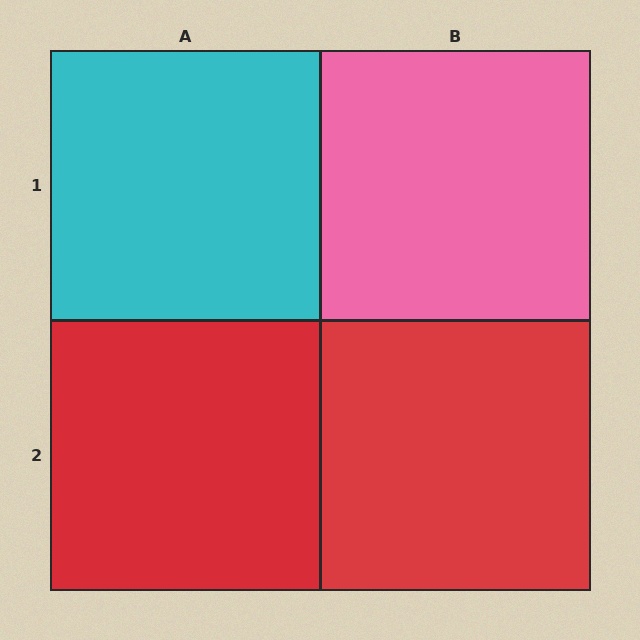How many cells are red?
2 cells are red.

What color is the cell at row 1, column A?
Cyan.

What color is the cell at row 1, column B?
Pink.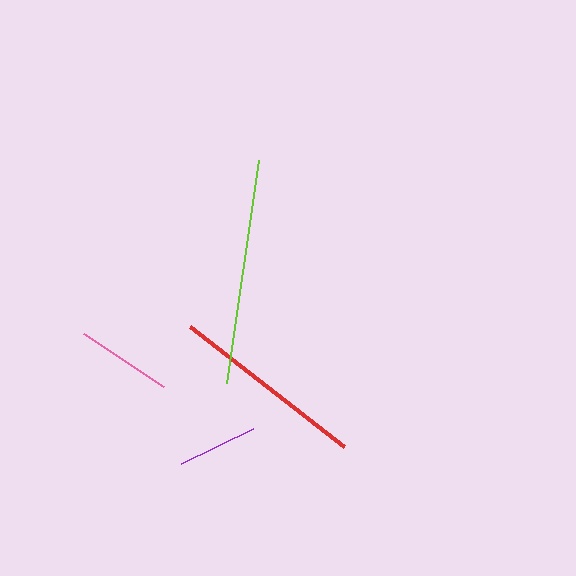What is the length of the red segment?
The red segment is approximately 196 pixels long.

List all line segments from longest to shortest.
From longest to shortest: lime, red, pink, purple.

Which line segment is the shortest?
The purple line is the shortest at approximately 79 pixels.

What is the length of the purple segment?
The purple segment is approximately 79 pixels long.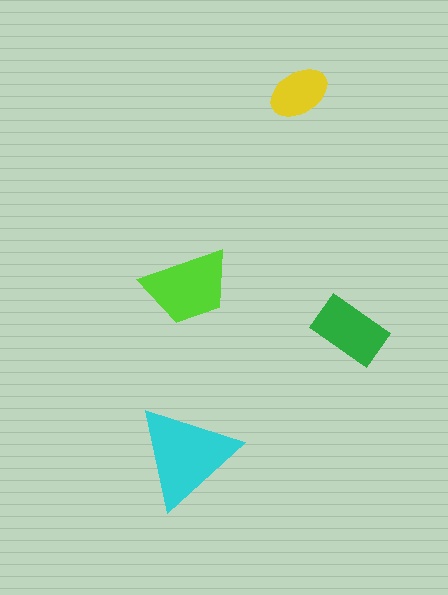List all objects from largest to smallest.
The cyan triangle, the lime trapezoid, the green rectangle, the yellow ellipse.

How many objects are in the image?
There are 4 objects in the image.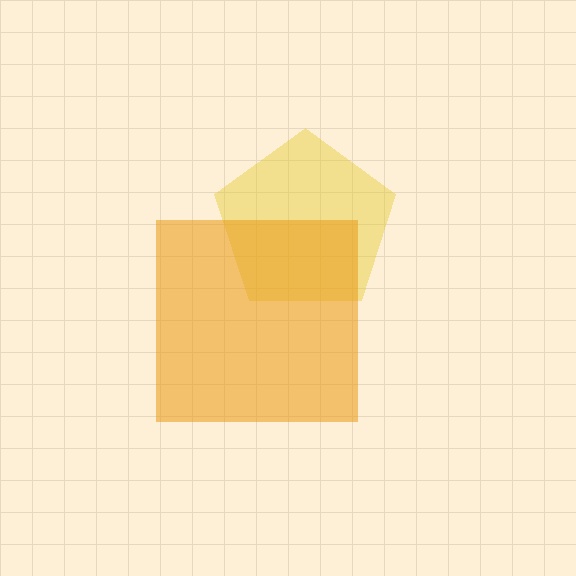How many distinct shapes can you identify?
There are 2 distinct shapes: a yellow pentagon, an orange square.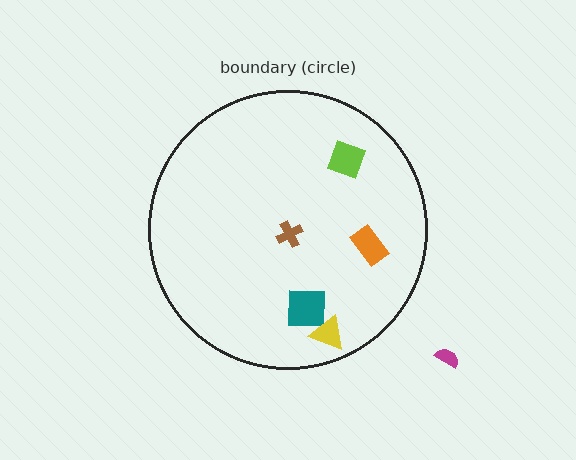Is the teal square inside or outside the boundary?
Inside.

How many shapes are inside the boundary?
5 inside, 1 outside.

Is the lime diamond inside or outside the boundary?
Inside.